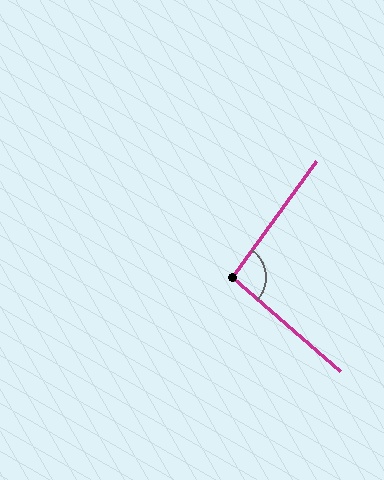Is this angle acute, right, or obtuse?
It is obtuse.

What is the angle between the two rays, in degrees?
Approximately 95 degrees.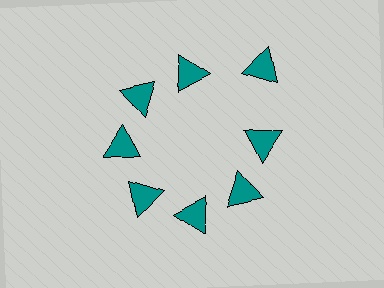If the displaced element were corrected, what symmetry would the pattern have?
It would have 8-fold rotational symmetry — the pattern would map onto itself every 45 degrees.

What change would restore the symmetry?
The symmetry would be restored by moving it inward, back onto the ring so that all 8 triangles sit at equal angles and equal distance from the center.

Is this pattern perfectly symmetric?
No. The 8 teal triangles are arranged in a ring, but one element near the 2 o'clock position is pushed outward from the center, breaking the 8-fold rotational symmetry.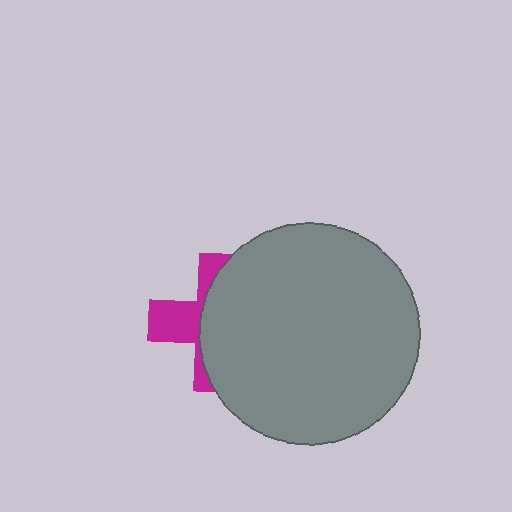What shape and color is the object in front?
The object in front is a gray circle.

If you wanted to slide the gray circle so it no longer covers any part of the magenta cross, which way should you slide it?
Slide it right — that is the most direct way to separate the two shapes.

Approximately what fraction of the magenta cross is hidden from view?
Roughly 65% of the magenta cross is hidden behind the gray circle.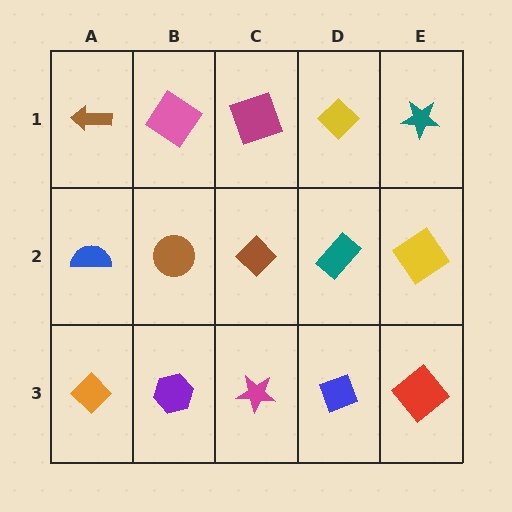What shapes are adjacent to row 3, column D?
A teal rectangle (row 2, column D), a magenta star (row 3, column C), a red diamond (row 3, column E).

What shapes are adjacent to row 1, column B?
A brown circle (row 2, column B), a brown arrow (row 1, column A), a magenta square (row 1, column C).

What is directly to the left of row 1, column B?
A brown arrow.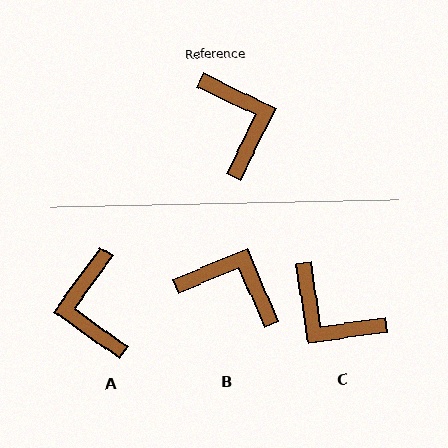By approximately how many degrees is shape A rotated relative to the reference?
Approximately 171 degrees counter-clockwise.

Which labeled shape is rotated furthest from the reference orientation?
A, about 171 degrees away.